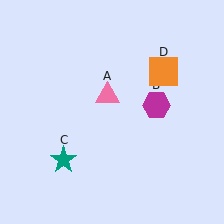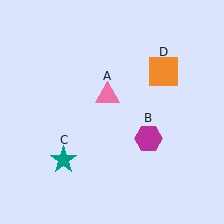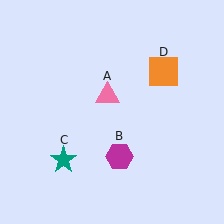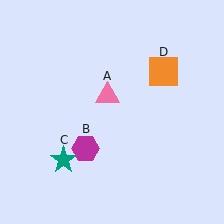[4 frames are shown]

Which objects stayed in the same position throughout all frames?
Pink triangle (object A) and teal star (object C) and orange square (object D) remained stationary.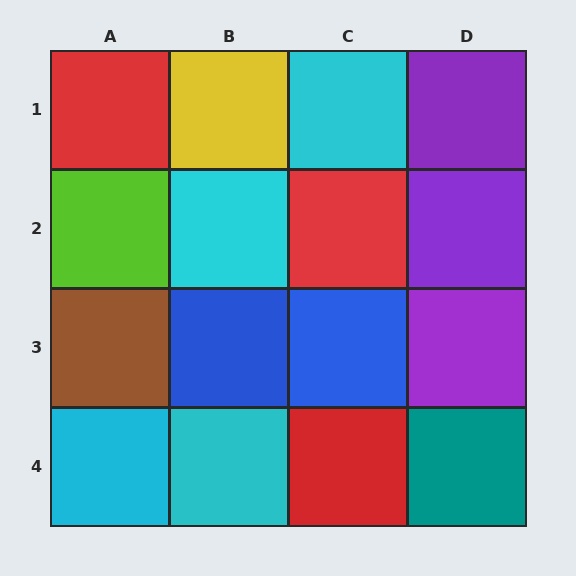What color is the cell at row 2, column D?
Purple.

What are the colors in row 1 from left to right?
Red, yellow, cyan, purple.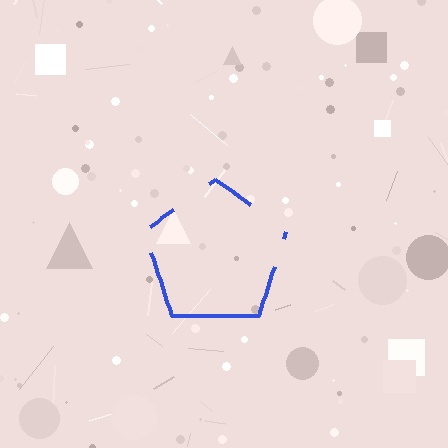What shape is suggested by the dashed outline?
The dashed outline suggests a pentagon.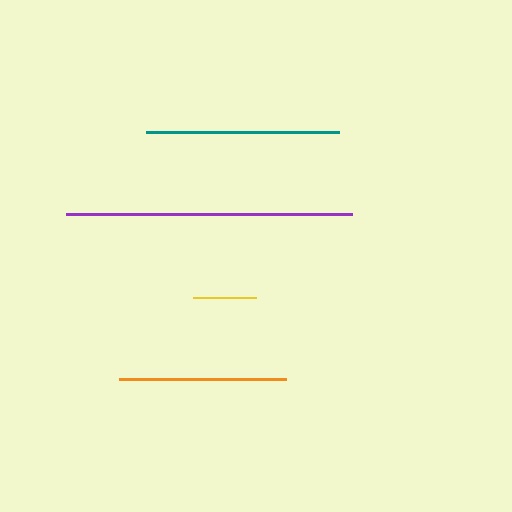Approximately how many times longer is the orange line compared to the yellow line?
The orange line is approximately 2.6 times the length of the yellow line.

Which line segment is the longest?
The purple line is the longest at approximately 286 pixels.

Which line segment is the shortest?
The yellow line is the shortest at approximately 64 pixels.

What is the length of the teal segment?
The teal segment is approximately 193 pixels long.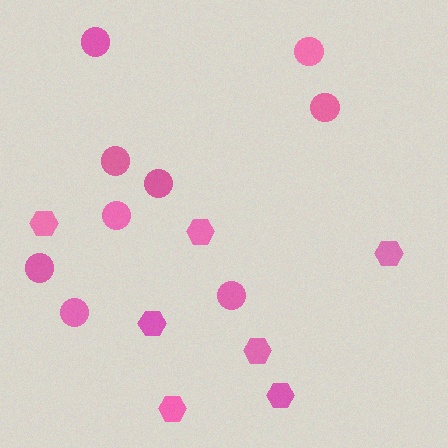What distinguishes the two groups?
There are 2 groups: one group of circles (9) and one group of hexagons (7).